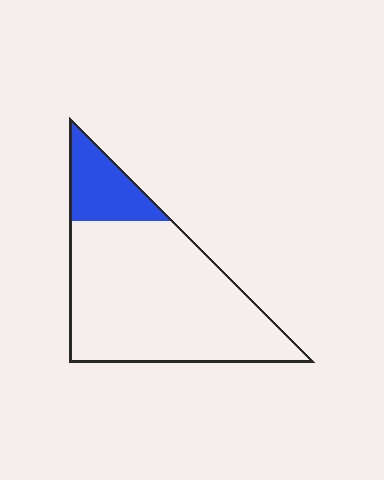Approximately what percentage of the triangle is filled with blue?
Approximately 20%.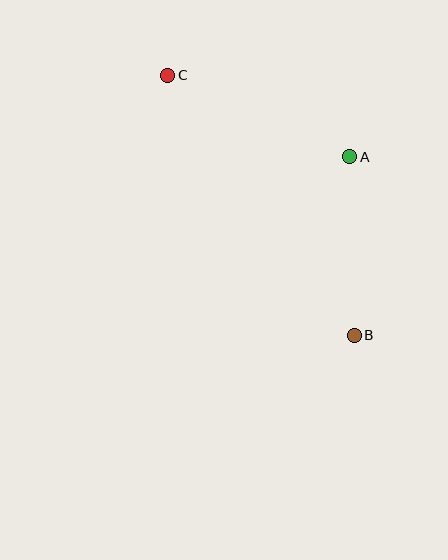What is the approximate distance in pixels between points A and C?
The distance between A and C is approximately 200 pixels.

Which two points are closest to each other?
Points A and B are closest to each other.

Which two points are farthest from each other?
Points B and C are farthest from each other.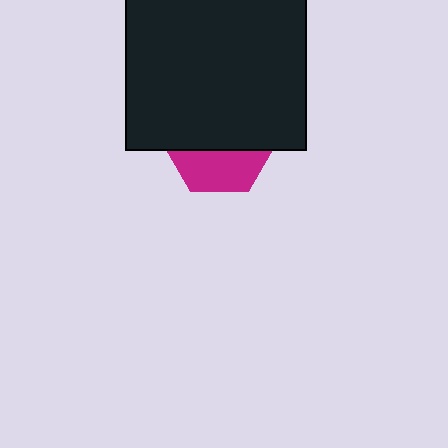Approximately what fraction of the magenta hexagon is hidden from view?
Roughly 63% of the magenta hexagon is hidden behind the black rectangle.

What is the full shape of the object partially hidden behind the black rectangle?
The partially hidden object is a magenta hexagon.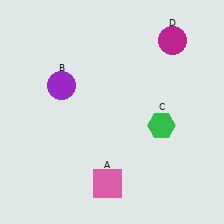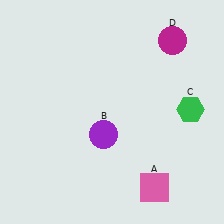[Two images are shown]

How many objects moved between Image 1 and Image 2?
3 objects moved between the two images.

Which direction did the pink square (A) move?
The pink square (A) moved right.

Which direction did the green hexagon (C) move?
The green hexagon (C) moved right.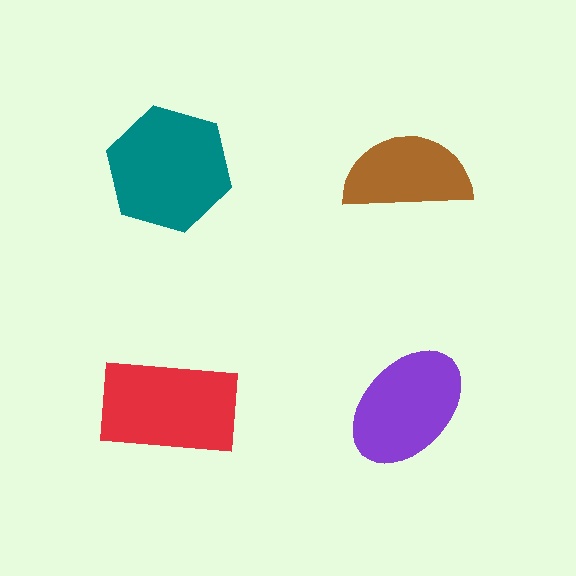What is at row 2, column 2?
A purple ellipse.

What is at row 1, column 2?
A brown semicircle.